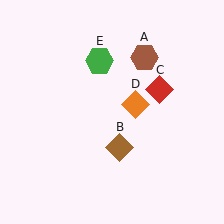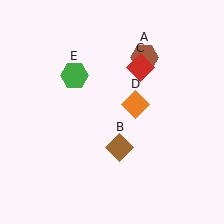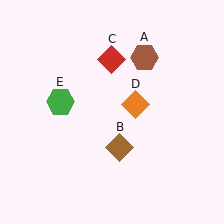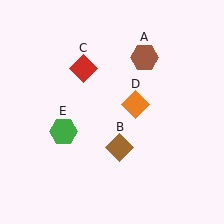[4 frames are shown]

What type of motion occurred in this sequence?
The red diamond (object C), green hexagon (object E) rotated counterclockwise around the center of the scene.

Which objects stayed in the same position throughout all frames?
Brown hexagon (object A) and brown diamond (object B) and orange diamond (object D) remained stationary.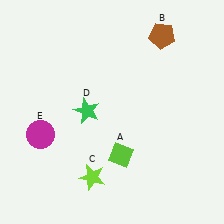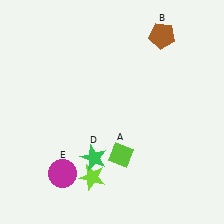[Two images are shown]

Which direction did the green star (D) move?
The green star (D) moved down.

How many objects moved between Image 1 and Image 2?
2 objects moved between the two images.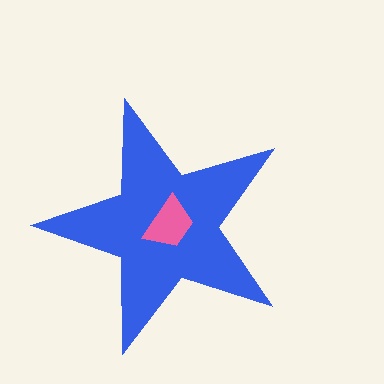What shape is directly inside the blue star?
The pink trapezoid.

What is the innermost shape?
The pink trapezoid.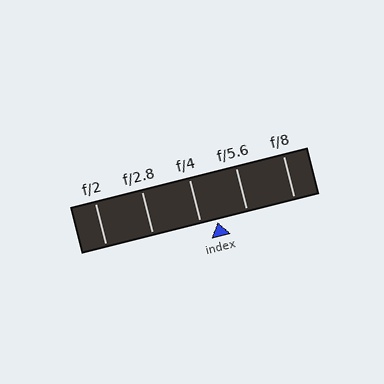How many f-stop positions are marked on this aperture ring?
There are 5 f-stop positions marked.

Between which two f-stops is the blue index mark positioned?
The index mark is between f/4 and f/5.6.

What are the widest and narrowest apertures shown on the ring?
The widest aperture shown is f/2 and the narrowest is f/8.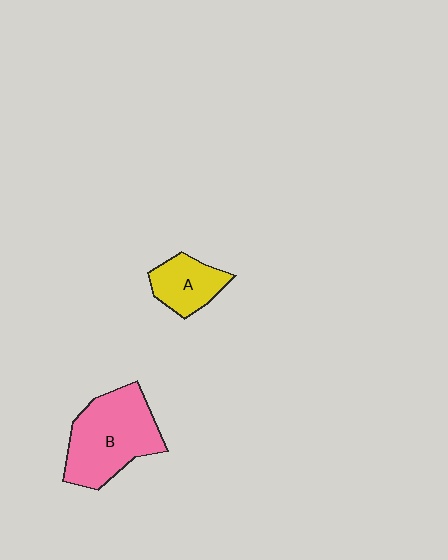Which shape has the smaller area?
Shape A (yellow).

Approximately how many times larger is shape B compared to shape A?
Approximately 2.0 times.